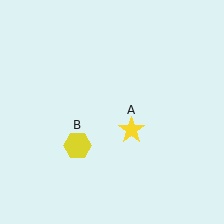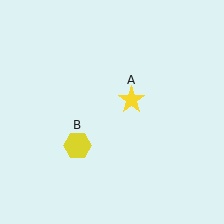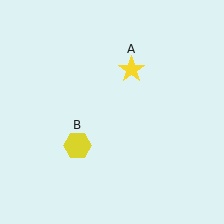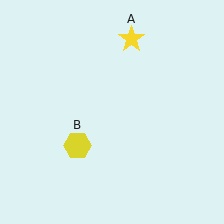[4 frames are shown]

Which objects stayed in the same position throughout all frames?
Yellow hexagon (object B) remained stationary.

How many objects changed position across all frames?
1 object changed position: yellow star (object A).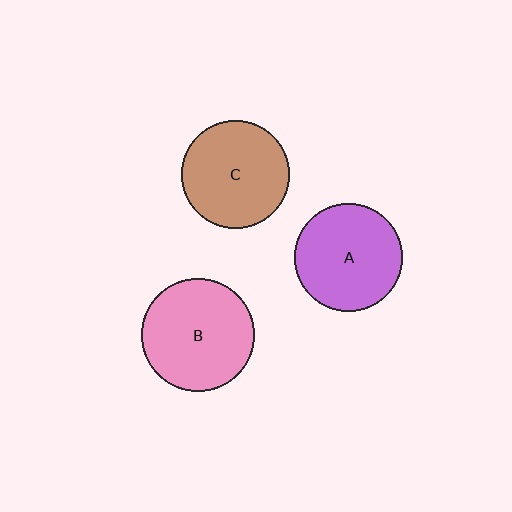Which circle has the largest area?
Circle B (pink).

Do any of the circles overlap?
No, none of the circles overlap.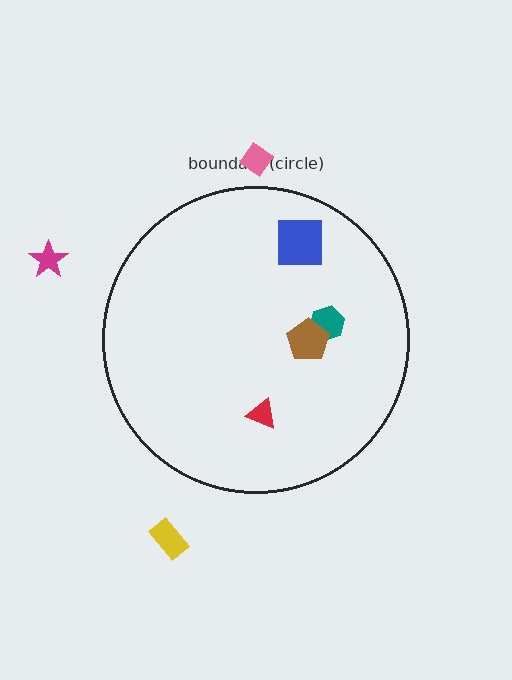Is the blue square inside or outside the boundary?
Inside.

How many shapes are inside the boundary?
4 inside, 3 outside.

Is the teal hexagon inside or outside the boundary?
Inside.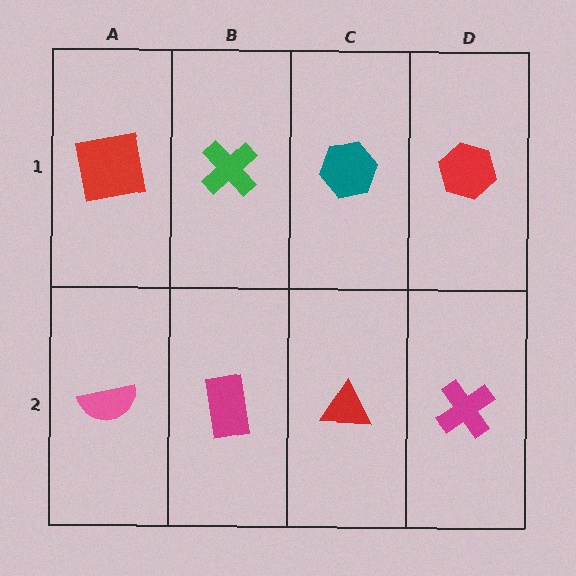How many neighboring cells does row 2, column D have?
2.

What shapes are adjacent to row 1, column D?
A magenta cross (row 2, column D), a teal hexagon (row 1, column C).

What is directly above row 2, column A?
A red square.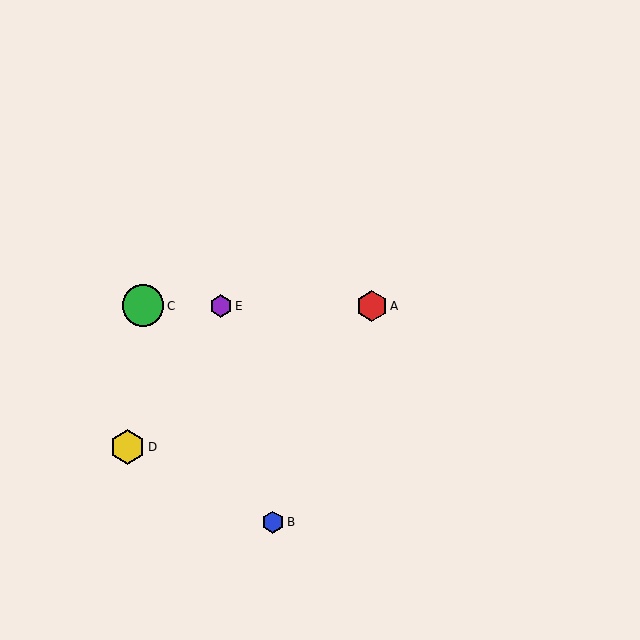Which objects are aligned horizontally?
Objects A, C, E are aligned horizontally.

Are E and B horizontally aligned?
No, E is at y≈306 and B is at y≈522.